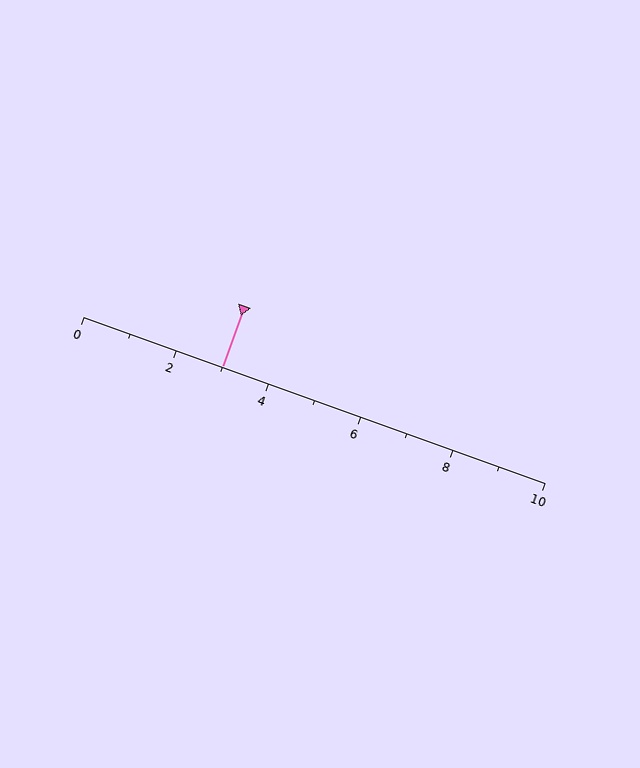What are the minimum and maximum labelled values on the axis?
The axis runs from 0 to 10.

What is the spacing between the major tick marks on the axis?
The major ticks are spaced 2 apart.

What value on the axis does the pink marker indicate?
The marker indicates approximately 3.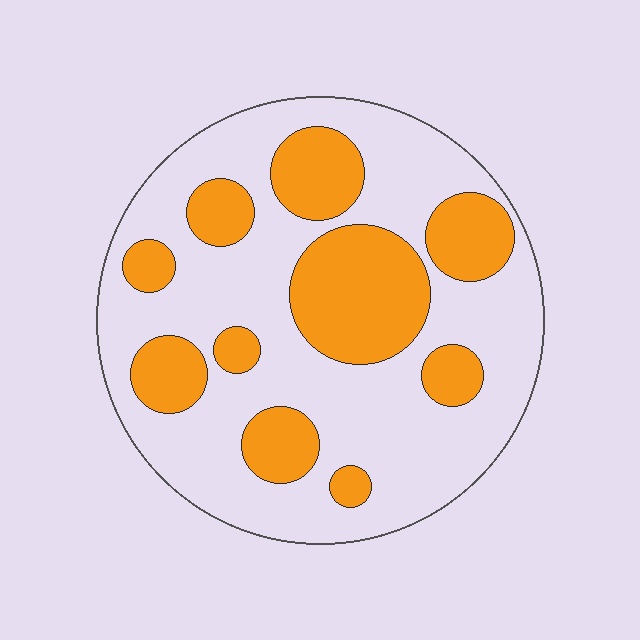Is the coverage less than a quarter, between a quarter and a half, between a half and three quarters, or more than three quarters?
Between a quarter and a half.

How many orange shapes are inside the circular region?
10.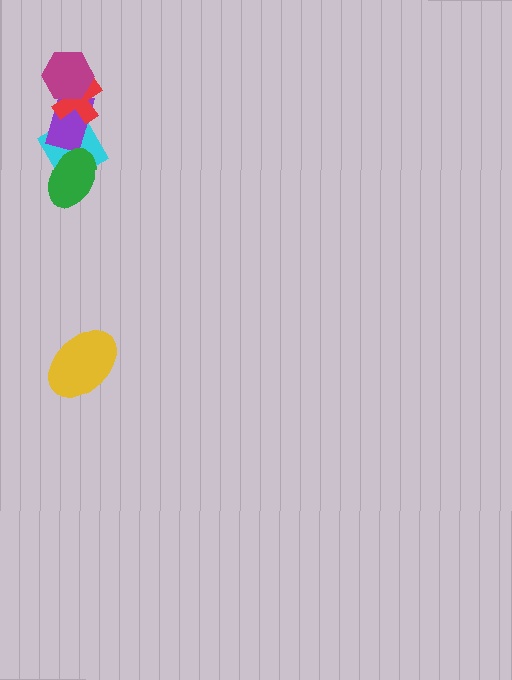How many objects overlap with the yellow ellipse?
0 objects overlap with the yellow ellipse.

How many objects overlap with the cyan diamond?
2 objects overlap with the cyan diamond.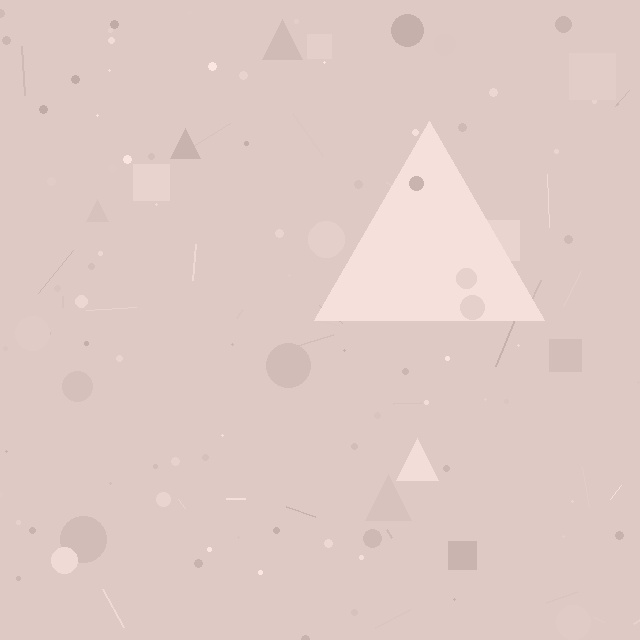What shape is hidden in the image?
A triangle is hidden in the image.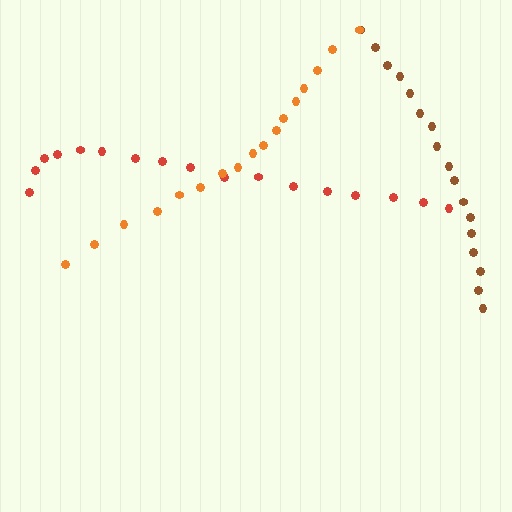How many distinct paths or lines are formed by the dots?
There are 3 distinct paths.